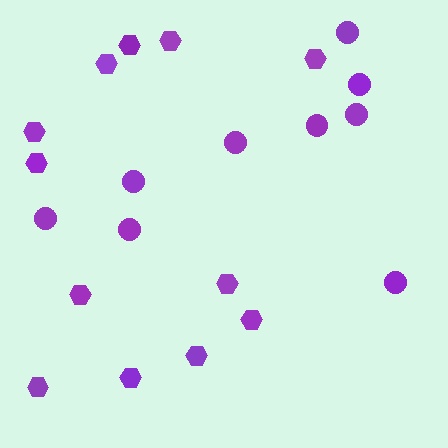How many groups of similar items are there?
There are 2 groups: one group of hexagons (12) and one group of circles (9).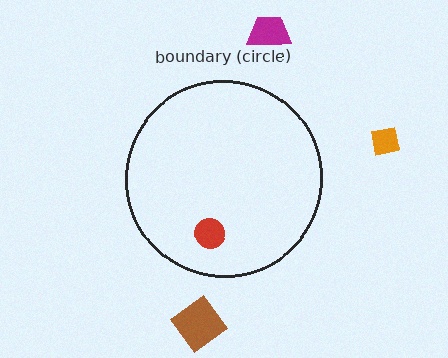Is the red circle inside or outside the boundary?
Inside.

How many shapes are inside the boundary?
1 inside, 3 outside.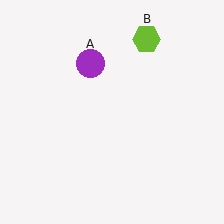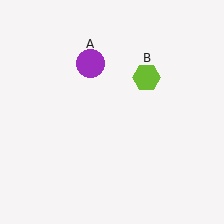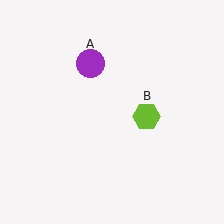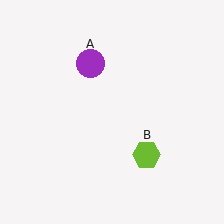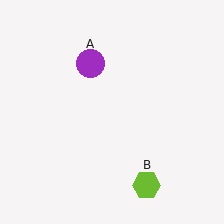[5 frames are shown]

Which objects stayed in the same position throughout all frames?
Purple circle (object A) remained stationary.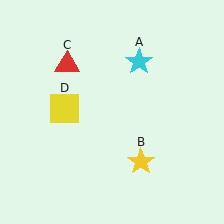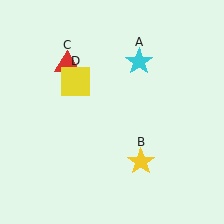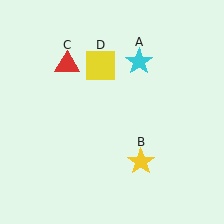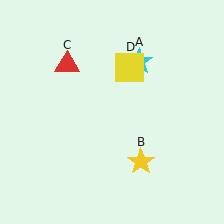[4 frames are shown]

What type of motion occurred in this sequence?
The yellow square (object D) rotated clockwise around the center of the scene.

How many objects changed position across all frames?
1 object changed position: yellow square (object D).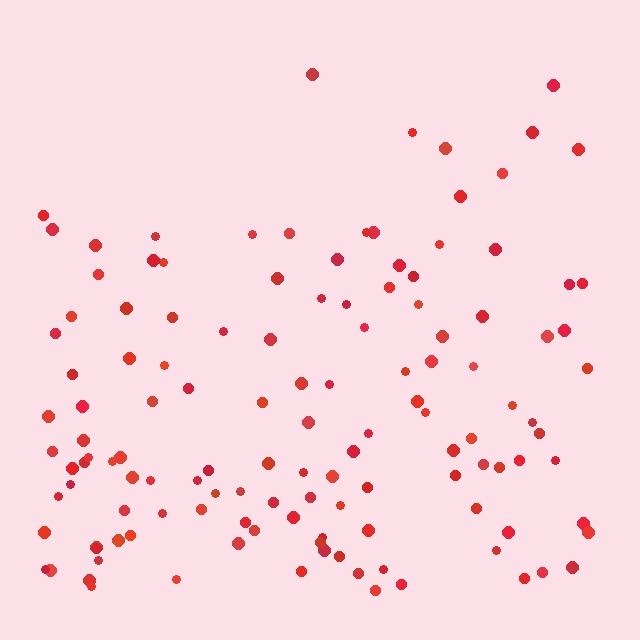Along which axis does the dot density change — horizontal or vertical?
Vertical.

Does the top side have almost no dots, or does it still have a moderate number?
Still a moderate number, just noticeably fewer than the bottom.